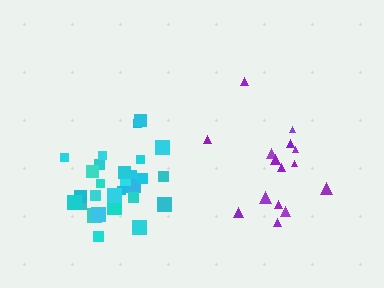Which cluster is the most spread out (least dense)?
Purple.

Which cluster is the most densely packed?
Cyan.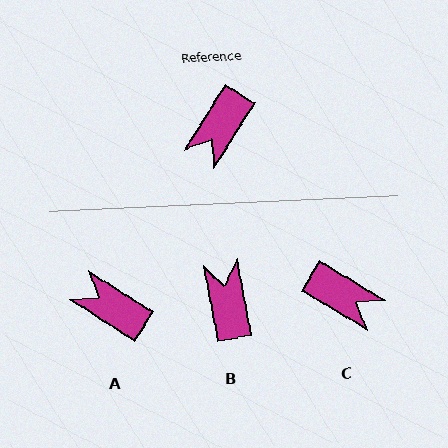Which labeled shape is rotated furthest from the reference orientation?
B, about 138 degrees away.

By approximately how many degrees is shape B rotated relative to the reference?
Approximately 138 degrees clockwise.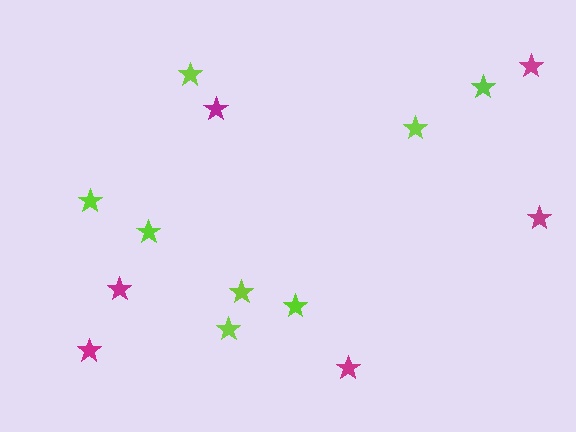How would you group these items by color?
There are 2 groups: one group of magenta stars (6) and one group of lime stars (8).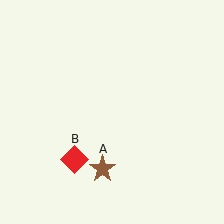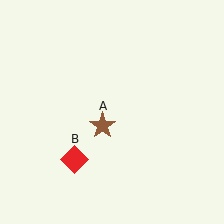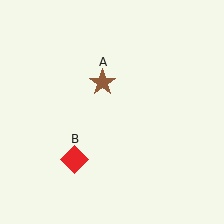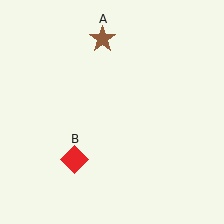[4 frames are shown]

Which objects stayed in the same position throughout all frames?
Red diamond (object B) remained stationary.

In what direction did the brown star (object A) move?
The brown star (object A) moved up.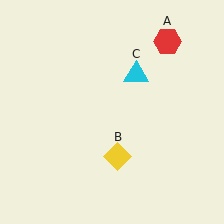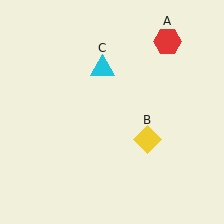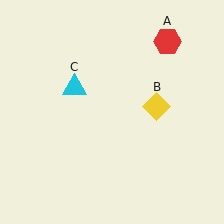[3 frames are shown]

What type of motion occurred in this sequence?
The yellow diamond (object B), cyan triangle (object C) rotated counterclockwise around the center of the scene.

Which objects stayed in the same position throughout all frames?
Red hexagon (object A) remained stationary.